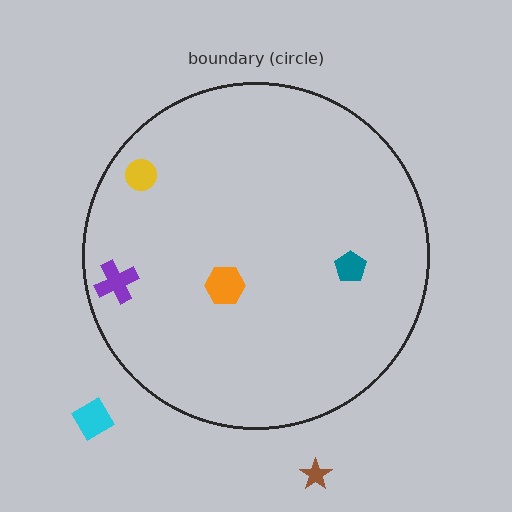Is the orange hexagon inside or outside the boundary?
Inside.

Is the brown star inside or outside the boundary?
Outside.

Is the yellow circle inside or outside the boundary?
Inside.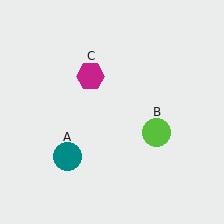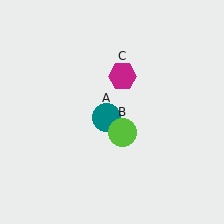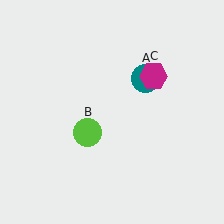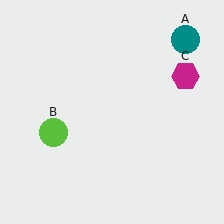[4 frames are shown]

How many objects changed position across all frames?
3 objects changed position: teal circle (object A), lime circle (object B), magenta hexagon (object C).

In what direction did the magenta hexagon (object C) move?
The magenta hexagon (object C) moved right.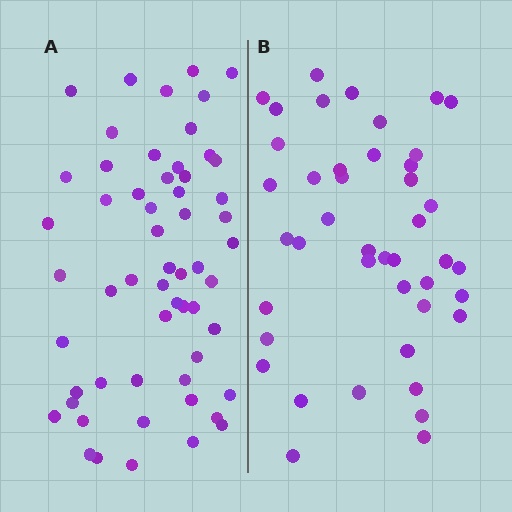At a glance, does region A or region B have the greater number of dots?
Region A (the left region) has more dots.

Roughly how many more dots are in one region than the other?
Region A has approximately 15 more dots than region B.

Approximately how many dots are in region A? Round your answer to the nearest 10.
About 60 dots. (The exact count is 57, which rounds to 60.)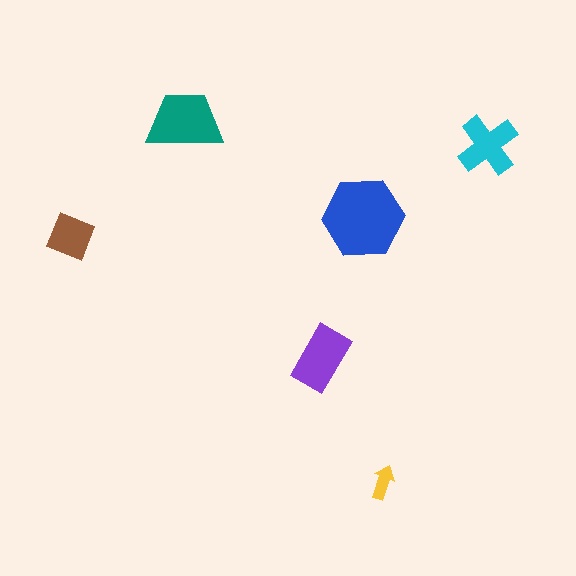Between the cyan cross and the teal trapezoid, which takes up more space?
The teal trapezoid.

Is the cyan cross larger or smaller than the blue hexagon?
Smaller.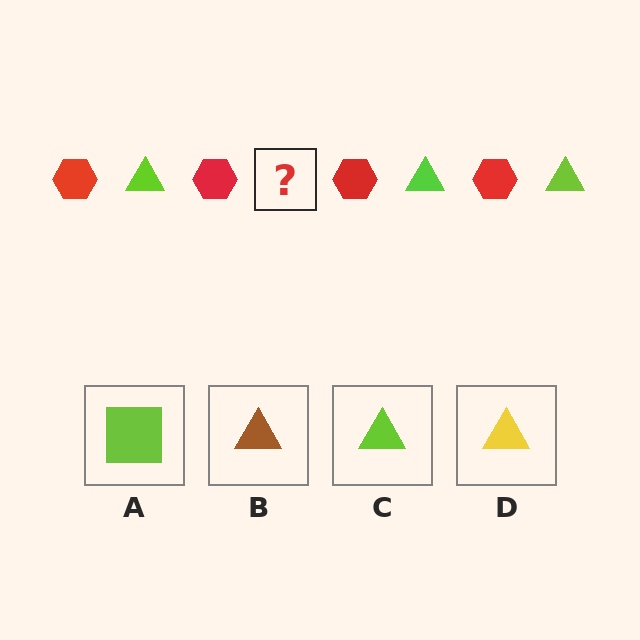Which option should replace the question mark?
Option C.